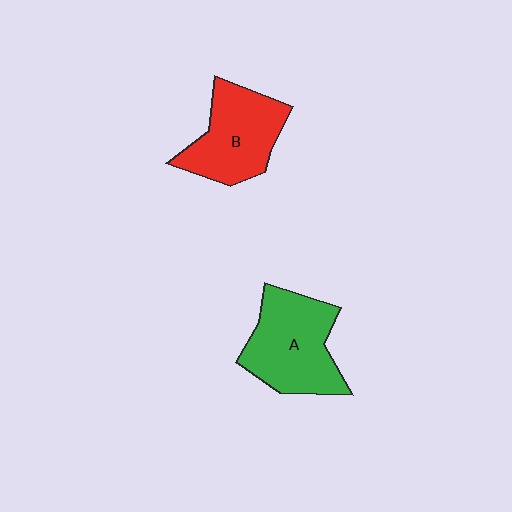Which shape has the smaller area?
Shape B (red).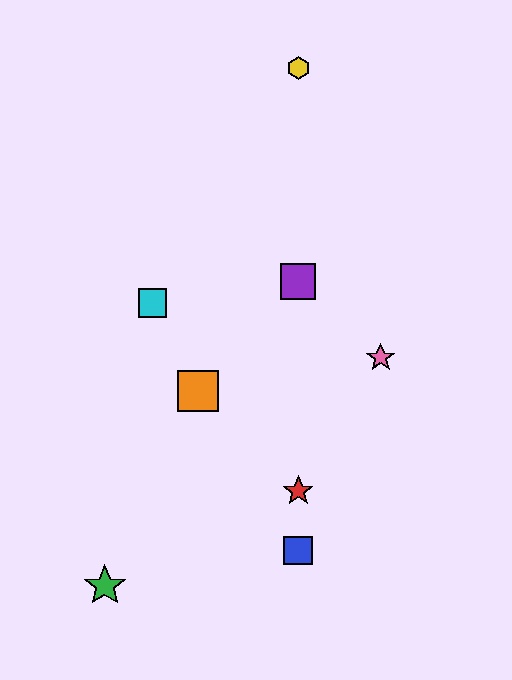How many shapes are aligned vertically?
4 shapes (the red star, the blue square, the yellow hexagon, the purple square) are aligned vertically.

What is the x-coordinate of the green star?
The green star is at x≈105.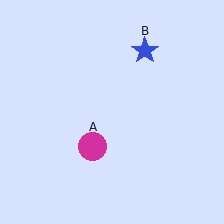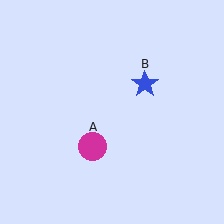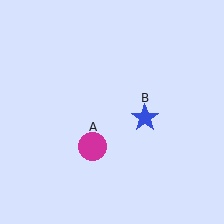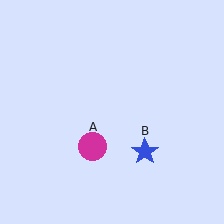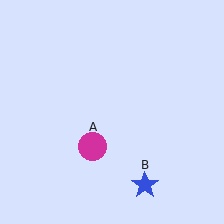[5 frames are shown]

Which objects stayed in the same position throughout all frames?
Magenta circle (object A) remained stationary.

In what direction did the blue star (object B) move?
The blue star (object B) moved down.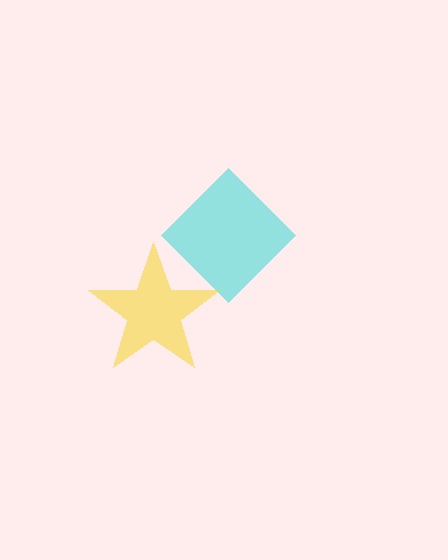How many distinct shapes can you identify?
There are 2 distinct shapes: a cyan diamond, a yellow star.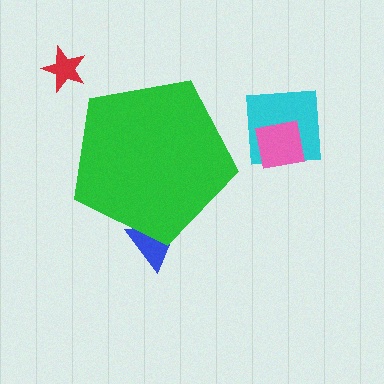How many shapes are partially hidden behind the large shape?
1 shape is partially hidden.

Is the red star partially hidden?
No, the red star is fully visible.